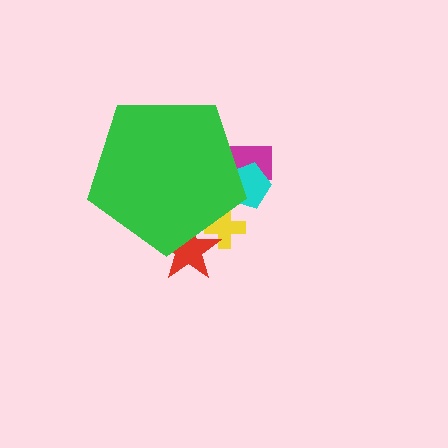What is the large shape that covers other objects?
A green pentagon.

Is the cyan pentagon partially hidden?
Yes, the cyan pentagon is partially hidden behind the green pentagon.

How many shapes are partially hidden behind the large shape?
4 shapes are partially hidden.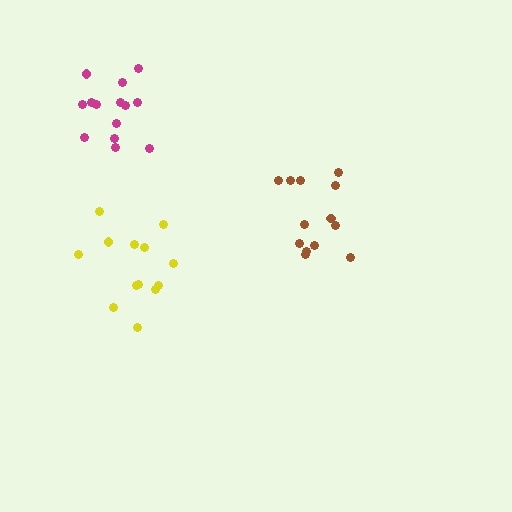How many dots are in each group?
Group 1: 13 dots, Group 2: 13 dots, Group 3: 14 dots (40 total).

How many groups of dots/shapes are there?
There are 3 groups.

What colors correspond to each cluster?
The clusters are colored: brown, yellow, magenta.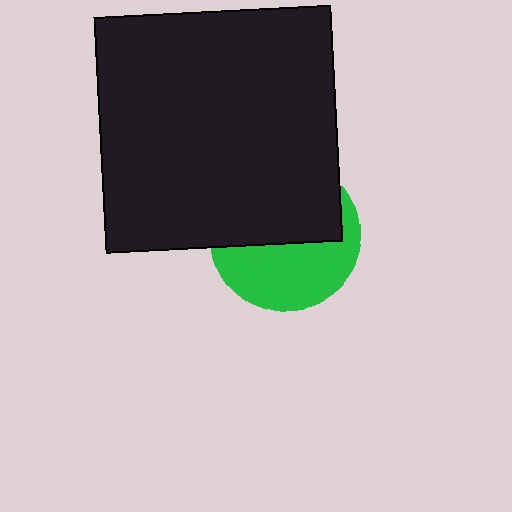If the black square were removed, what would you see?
You would see the complete green circle.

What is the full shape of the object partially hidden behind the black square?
The partially hidden object is a green circle.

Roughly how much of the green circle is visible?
About half of it is visible (roughly 47%).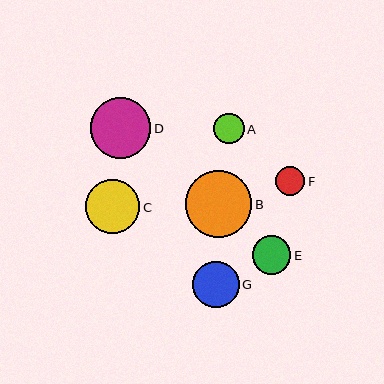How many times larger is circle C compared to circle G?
Circle C is approximately 1.2 times the size of circle G.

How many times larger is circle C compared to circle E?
Circle C is approximately 1.4 times the size of circle E.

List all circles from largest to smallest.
From largest to smallest: B, D, C, G, E, A, F.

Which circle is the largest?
Circle B is the largest with a size of approximately 67 pixels.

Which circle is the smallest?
Circle F is the smallest with a size of approximately 29 pixels.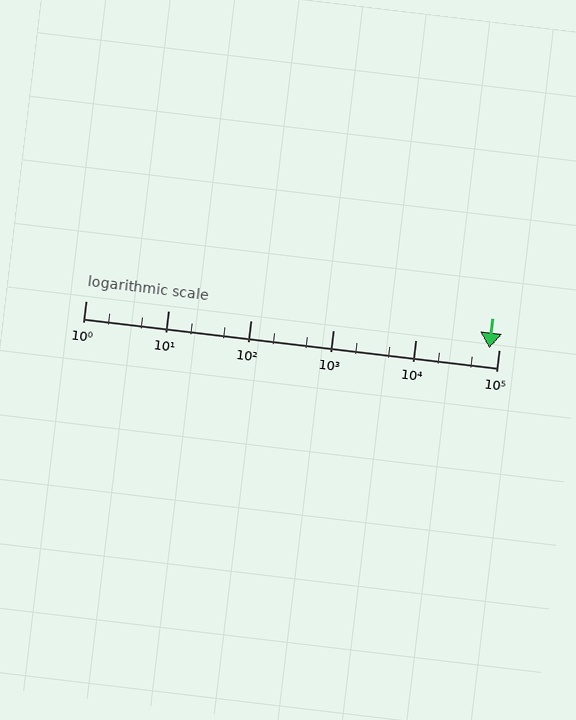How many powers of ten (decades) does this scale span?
The scale spans 5 decades, from 1 to 100000.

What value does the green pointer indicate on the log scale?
The pointer indicates approximately 77000.